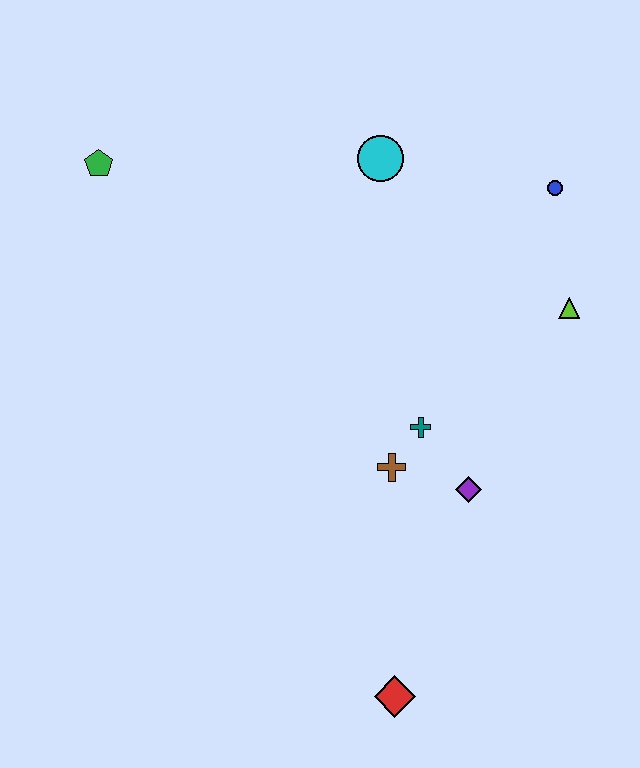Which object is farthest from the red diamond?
The green pentagon is farthest from the red diamond.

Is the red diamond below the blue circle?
Yes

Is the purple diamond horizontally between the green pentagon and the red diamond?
No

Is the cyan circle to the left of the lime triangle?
Yes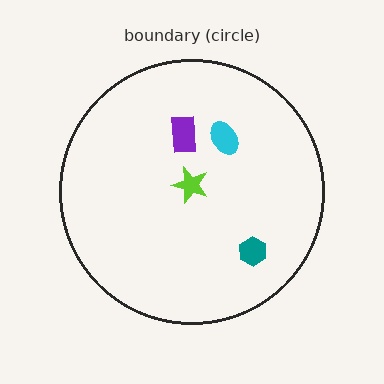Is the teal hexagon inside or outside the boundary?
Inside.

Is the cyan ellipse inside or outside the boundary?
Inside.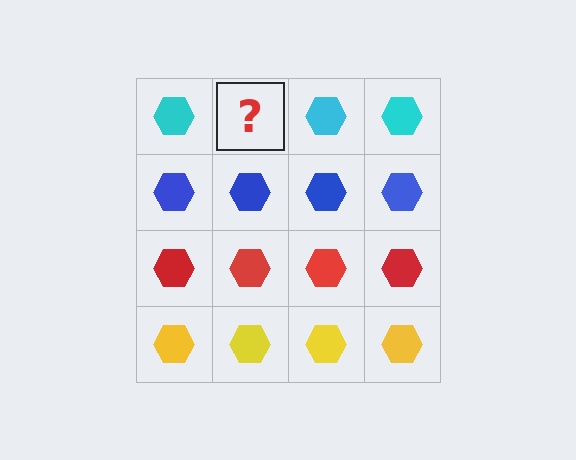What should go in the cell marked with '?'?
The missing cell should contain a cyan hexagon.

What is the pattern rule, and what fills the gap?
The rule is that each row has a consistent color. The gap should be filled with a cyan hexagon.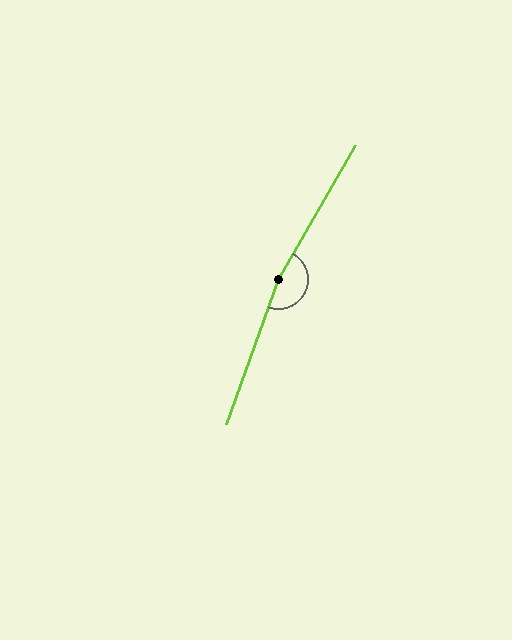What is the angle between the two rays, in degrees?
Approximately 170 degrees.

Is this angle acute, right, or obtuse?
It is obtuse.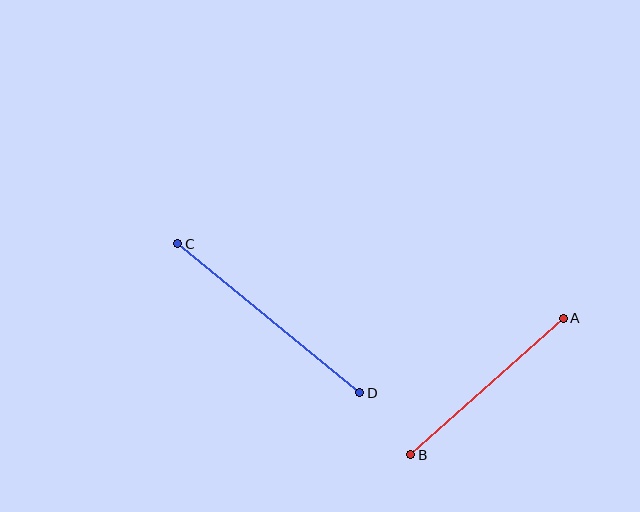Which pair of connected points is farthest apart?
Points C and D are farthest apart.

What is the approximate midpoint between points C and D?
The midpoint is at approximately (269, 318) pixels.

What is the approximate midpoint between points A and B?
The midpoint is at approximately (487, 387) pixels.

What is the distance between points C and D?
The distance is approximately 235 pixels.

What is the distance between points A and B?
The distance is approximately 204 pixels.